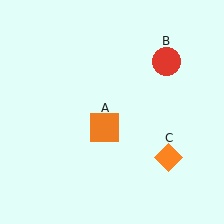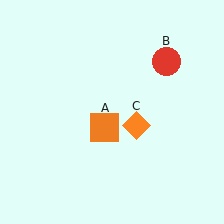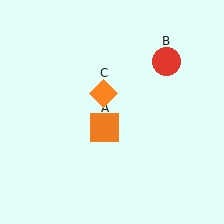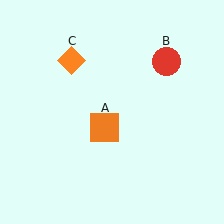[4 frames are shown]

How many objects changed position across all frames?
1 object changed position: orange diamond (object C).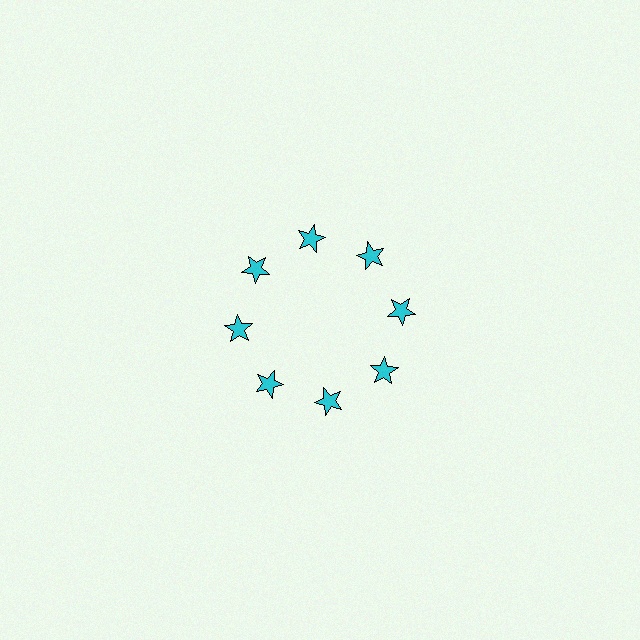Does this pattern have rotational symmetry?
Yes, this pattern has 8-fold rotational symmetry. It looks the same after rotating 45 degrees around the center.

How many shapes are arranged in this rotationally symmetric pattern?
There are 8 shapes, arranged in 8 groups of 1.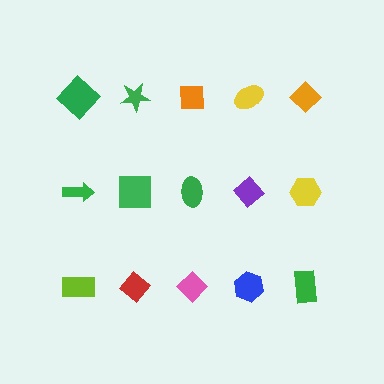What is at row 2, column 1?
A green arrow.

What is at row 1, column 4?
A yellow ellipse.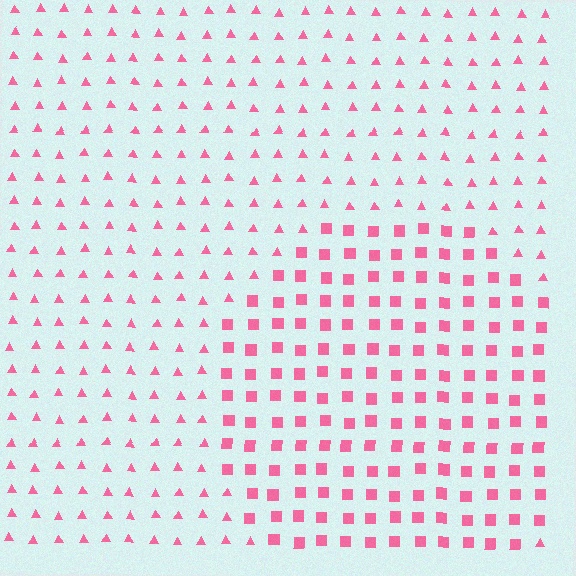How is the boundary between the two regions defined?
The boundary is defined by a change in element shape: squares inside vs. triangles outside. All elements share the same color and spacing.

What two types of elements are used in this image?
The image uses squares inside the circle region and triangles outside it.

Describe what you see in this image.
The image is filled with small pink elements arranged in a uniform grid. A circle-shaped region contains squares, while the surrounding area contains triangles. The boundary is defined purely by the change in element shape.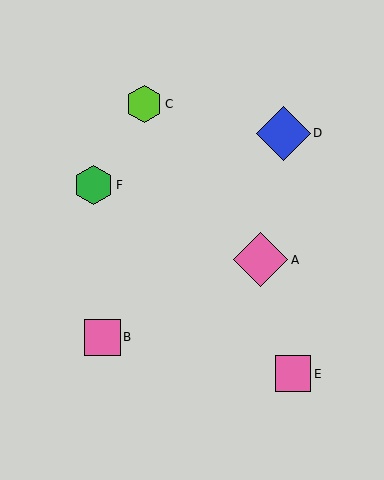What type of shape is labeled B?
Shape B is a pink square.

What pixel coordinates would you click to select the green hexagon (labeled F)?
Click at (93, 185) to select the green hexagon F.